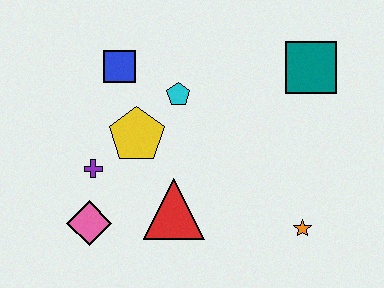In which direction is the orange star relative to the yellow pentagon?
The orange star is to the right of the yellow pentagon.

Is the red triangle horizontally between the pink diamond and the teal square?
Yes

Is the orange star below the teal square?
Yes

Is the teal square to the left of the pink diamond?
No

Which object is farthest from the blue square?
The orange star is farthest from the blue square.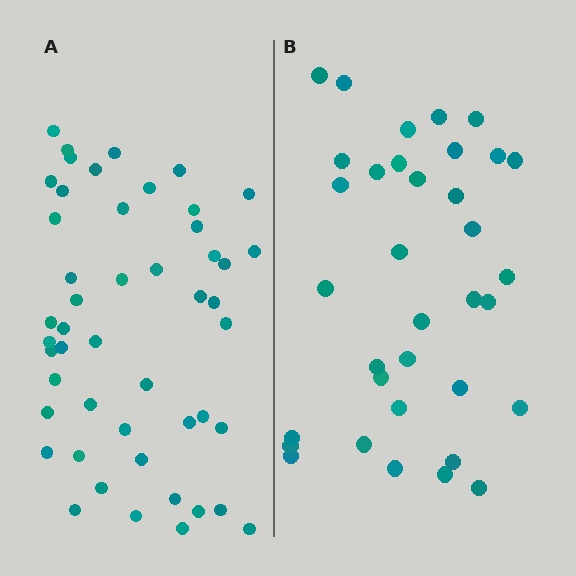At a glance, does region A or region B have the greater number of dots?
Region A (the left region) has more dots.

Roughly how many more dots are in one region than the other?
Region A has approximately 15 more dots than region B.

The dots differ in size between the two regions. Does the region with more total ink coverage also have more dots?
No. Region B has more total ink coverage because its dots are larger, but region A actually contains more individual dots. Total area can be misleading — the number of items is what matters here.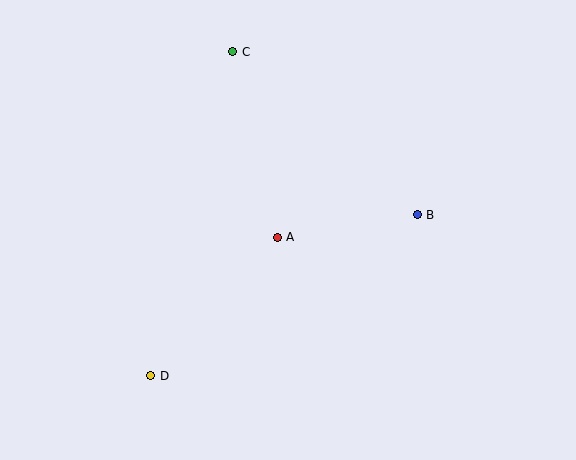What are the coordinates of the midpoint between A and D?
The midpoint between A and D is at (214, 306).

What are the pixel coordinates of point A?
Point A is at (277, 237).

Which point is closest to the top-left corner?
Point C is closest to the top-left corner.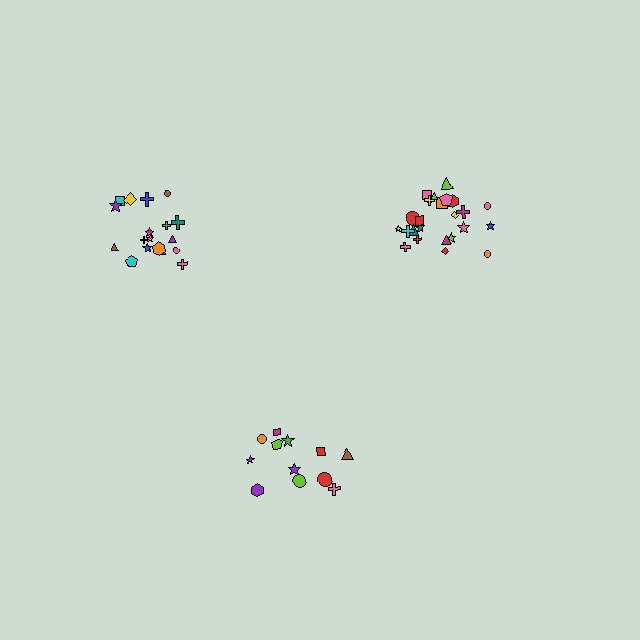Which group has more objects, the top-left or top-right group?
The top-right group.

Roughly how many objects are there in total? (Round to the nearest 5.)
Roughly 55 objects in total.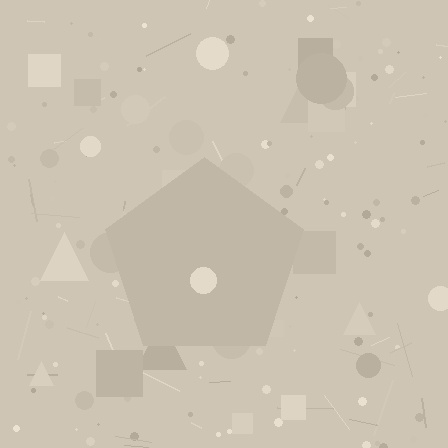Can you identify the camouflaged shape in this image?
The camouflaged shape is a pentagon.